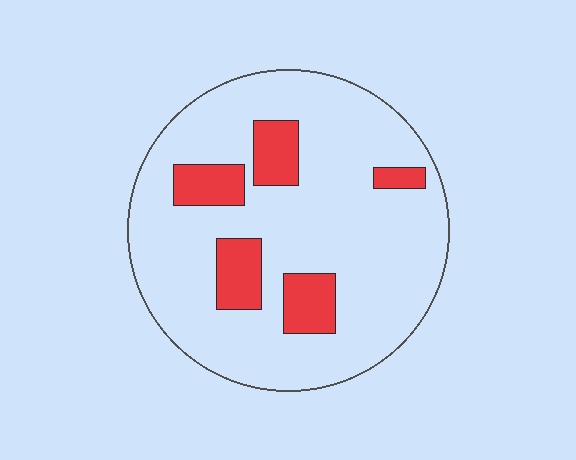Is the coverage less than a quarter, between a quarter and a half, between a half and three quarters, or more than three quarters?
Less than a quarter.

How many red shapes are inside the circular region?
5.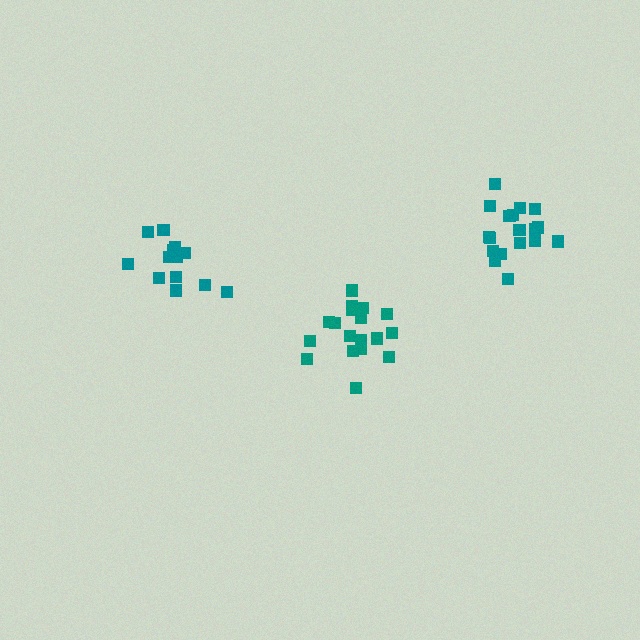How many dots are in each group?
Group 1: 18 dots, Group 2: 14 dots, Group 3: 18 dots (50 total).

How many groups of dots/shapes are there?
There are 3 groups.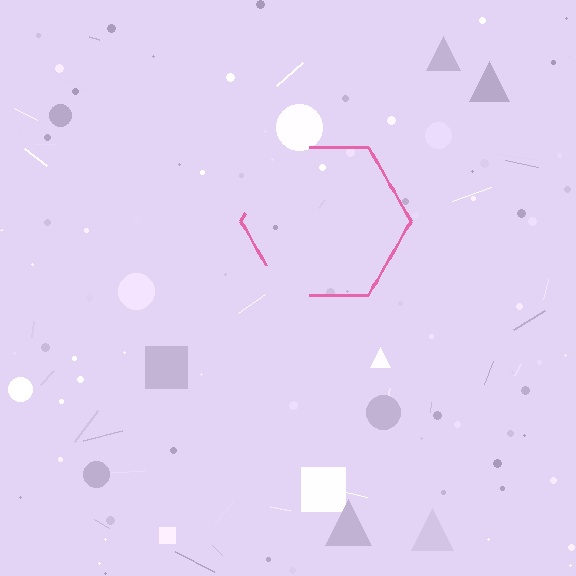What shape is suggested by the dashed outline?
The dashed outline suggests a hexagon.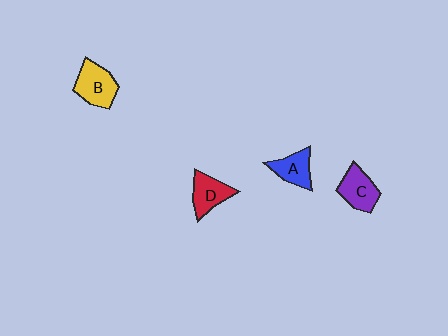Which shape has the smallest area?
Shape A (blue).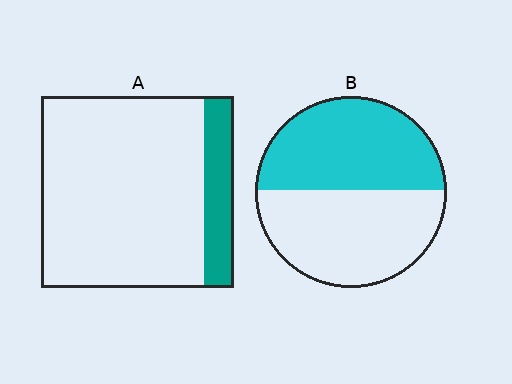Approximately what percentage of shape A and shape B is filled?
A is approximately 15% and B is approximately 50%.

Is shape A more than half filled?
No.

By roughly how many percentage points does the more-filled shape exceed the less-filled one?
By roughly 35 percentage points (B over A).